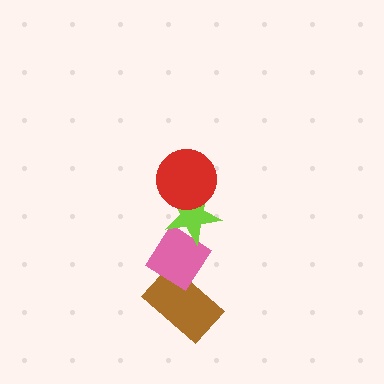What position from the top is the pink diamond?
The pink diamond is 3rd from the top.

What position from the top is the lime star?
The lime star is 2nd from the top.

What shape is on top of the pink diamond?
The lime star is on top of the pink diamond.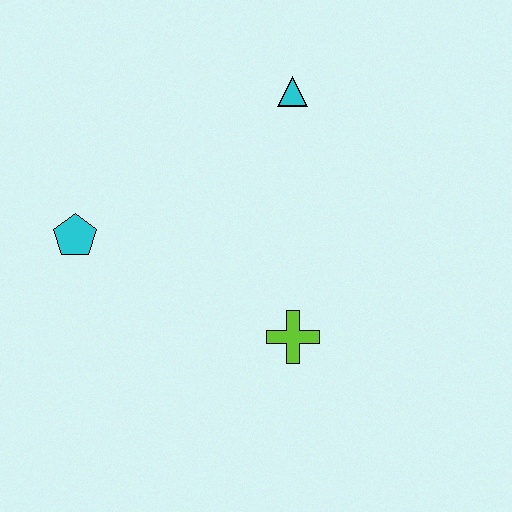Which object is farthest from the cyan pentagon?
The cyan triangle is farthest from the cyan pentagon.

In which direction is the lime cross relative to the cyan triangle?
The lime cross is below the cyan triangle.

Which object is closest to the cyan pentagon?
The lime cross is closest to the cyan pentagon.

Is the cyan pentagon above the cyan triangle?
No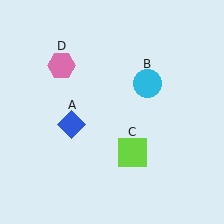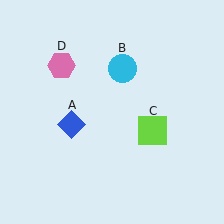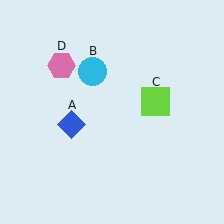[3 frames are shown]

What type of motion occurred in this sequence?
The cyan circle (object B), lime square (object C) rotated counterclockwise around the center of the scene.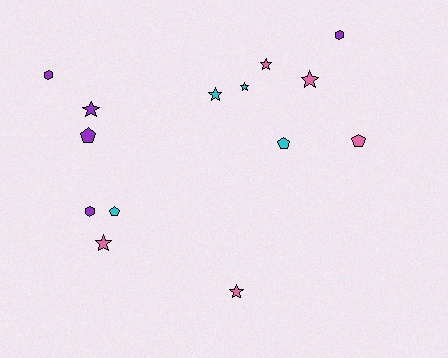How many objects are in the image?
There are 14 objects.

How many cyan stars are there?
There are 2 cyan stars.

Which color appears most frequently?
Pink, with 5 objects.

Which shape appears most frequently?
Star, with 7 objects.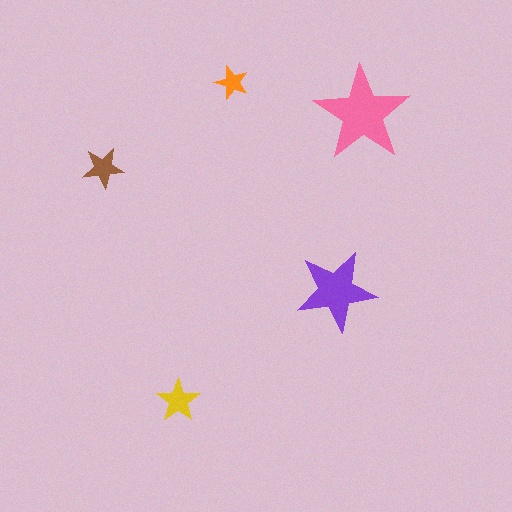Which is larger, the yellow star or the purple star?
The purple one.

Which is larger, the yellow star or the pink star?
The pink one.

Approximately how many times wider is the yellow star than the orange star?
About 1.5 times wider.